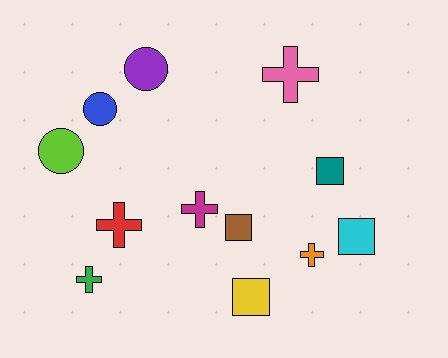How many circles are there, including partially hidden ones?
There are 3 circles.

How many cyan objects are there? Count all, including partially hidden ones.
There is 1 cyan object.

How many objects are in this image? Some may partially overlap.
There are 12 objects.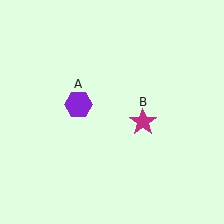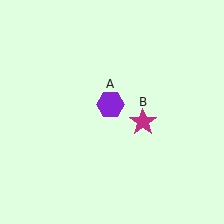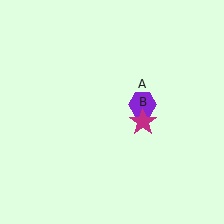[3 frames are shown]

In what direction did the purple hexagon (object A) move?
The purple hexagon (object A) moved right.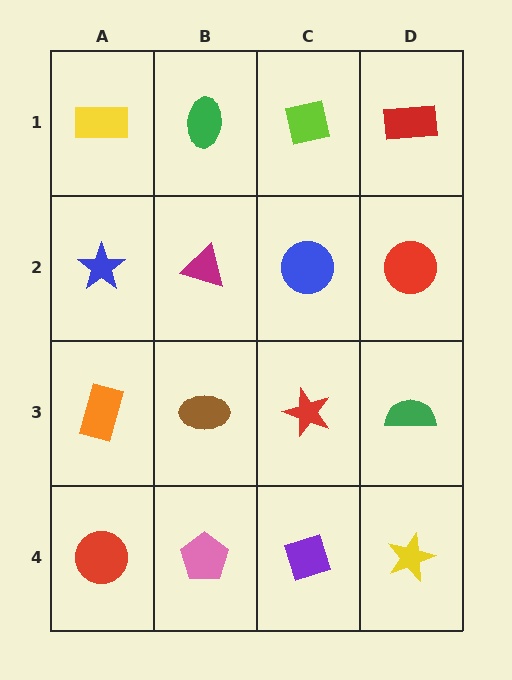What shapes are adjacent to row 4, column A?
An orange rectangle (row 3, column A), a pink pentagon (row 4, column B).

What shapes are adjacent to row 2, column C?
A lime square (row 1, column C), a red star (row 3, column C), a magenta triangle (row 2, column B), a red circle (row 2, column D).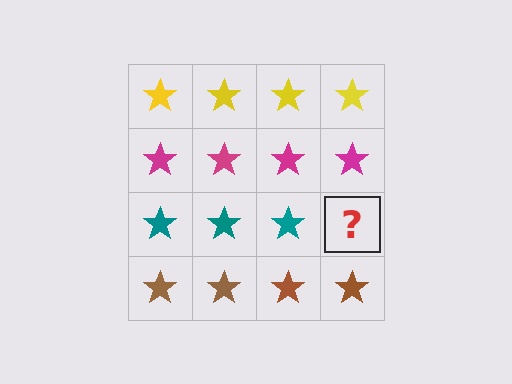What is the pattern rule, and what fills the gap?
The rule is that each row has a consistent color. The gap should be filled with a teal star.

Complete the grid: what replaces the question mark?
The question mark should be replaced with a teal star.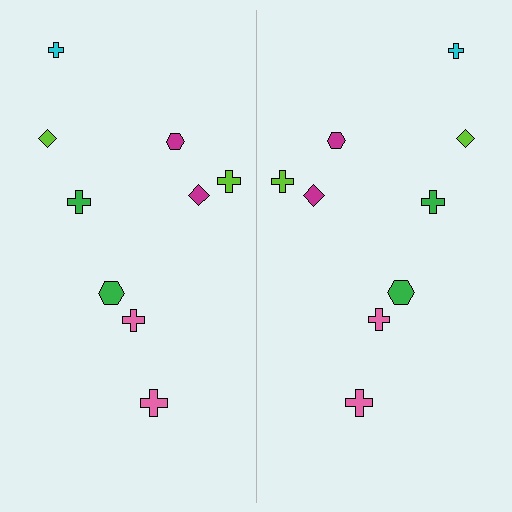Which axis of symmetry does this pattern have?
The pattern has a vertical axis of symmetry running through the center of the image.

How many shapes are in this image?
There are 18 shapes in this image.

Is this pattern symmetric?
Yes, this pattern has bilateral (reflection) symmetry.